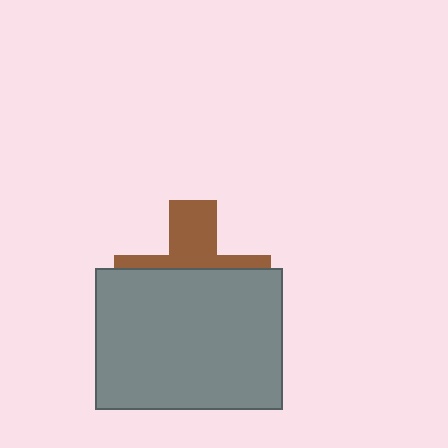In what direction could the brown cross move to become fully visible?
The brown cross could move up. That would shift it out from behind the gray rectangle entirely.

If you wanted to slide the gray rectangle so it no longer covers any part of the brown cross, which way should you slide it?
Slide it down — that is the most direct way to separate the two shapes.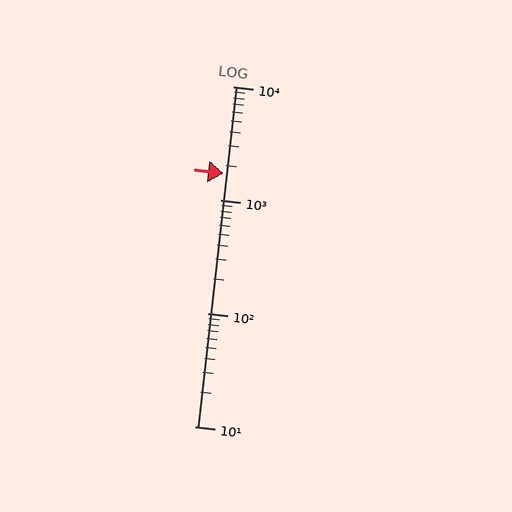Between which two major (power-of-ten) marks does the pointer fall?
The pointer is between 1000 and 10000.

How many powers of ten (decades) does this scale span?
The scale spans 3 decades, from 10 to 10000.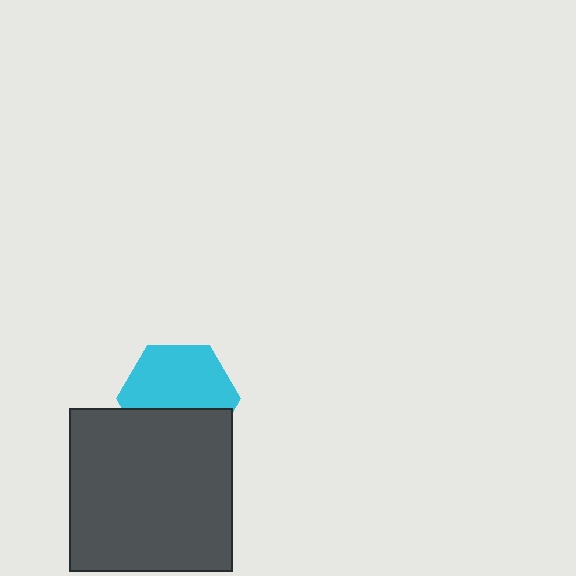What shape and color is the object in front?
The object in front is a dark gray square.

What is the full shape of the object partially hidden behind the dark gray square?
The partially hidden object is a cyan hexagon.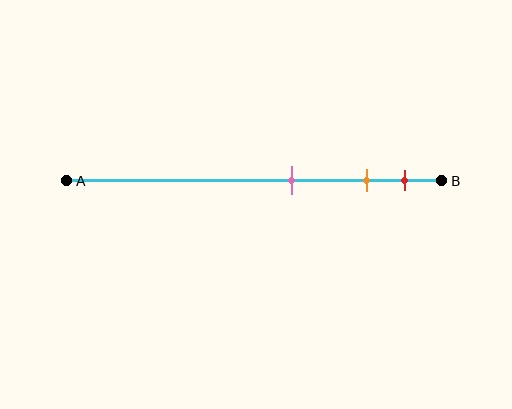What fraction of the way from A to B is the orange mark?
The orange mark is approximately 80% (0.8) of the way from A to B.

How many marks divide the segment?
There are 3 marks dividing the segment.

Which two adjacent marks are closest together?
The orange and red marks are the closest adjacent pair.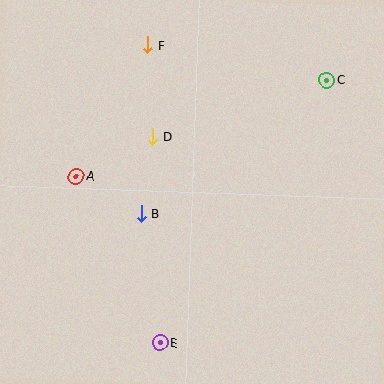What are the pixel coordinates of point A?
Point A is at (76, 176).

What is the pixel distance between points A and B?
The distance between A and B is 75 pixels.